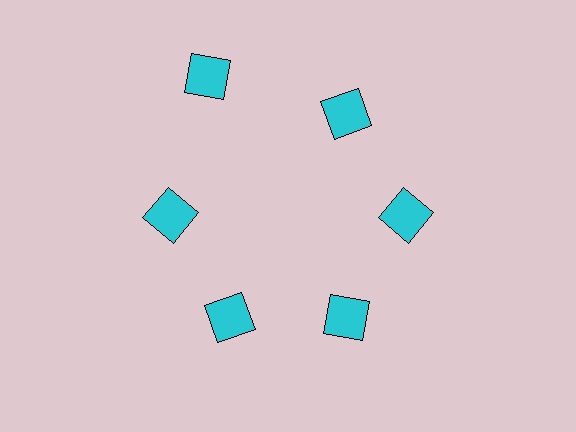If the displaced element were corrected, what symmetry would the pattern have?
It would have 6-fold rotational symmetry — the pattern would map onto itself every 60 degrees.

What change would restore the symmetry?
The symmetry would be restored by moving it inward, back onto the ring so that all 6 squares sit at equal angles and equal distance from the center.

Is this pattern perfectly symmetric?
No. The 6 cyan squares are arranged in a ring, but one element near the 11 o'clock position is pushed outward from the center, breaking the 6-fold rotational symmetry.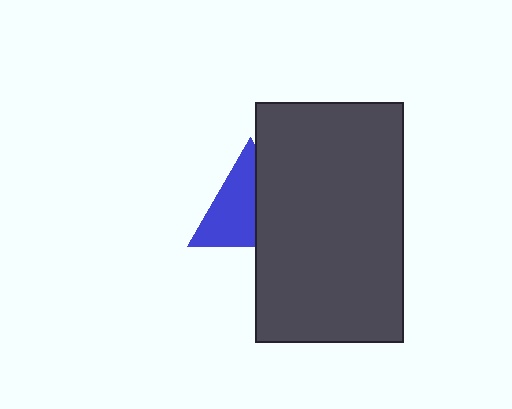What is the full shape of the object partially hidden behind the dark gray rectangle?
The partially hidden object is a blue triangle.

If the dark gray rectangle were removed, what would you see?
You would see the complete blue triangle.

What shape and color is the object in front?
The object in front is a dark gray rectangle.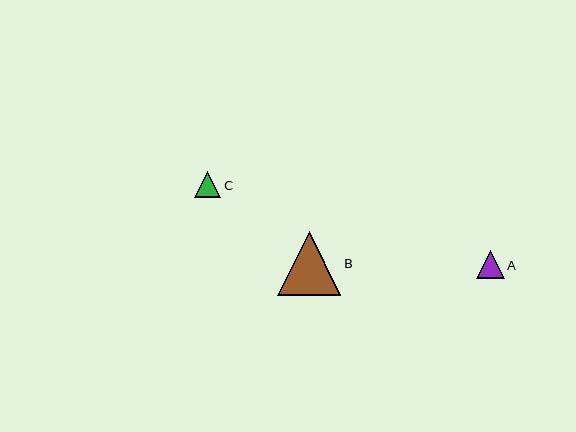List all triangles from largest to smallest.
From largest to smallest: B, A, C.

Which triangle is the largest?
Triangle B is the largest with a size of approximately 64 pixels.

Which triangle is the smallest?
Triangle C is the smallest with a size of approximately 26 pixels.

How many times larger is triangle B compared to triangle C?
Triangle B is approximately 2.4 times the size of triangle C.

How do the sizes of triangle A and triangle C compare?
Triangle A and triangle C are approximately the same size.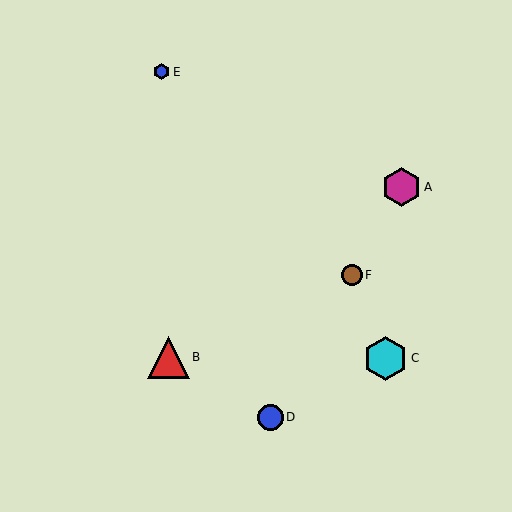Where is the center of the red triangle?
The center of the red triangle is at (169, 357).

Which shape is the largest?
The cyan hexagon (labeled C) is the largest.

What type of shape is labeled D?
Shape D is a blue circle.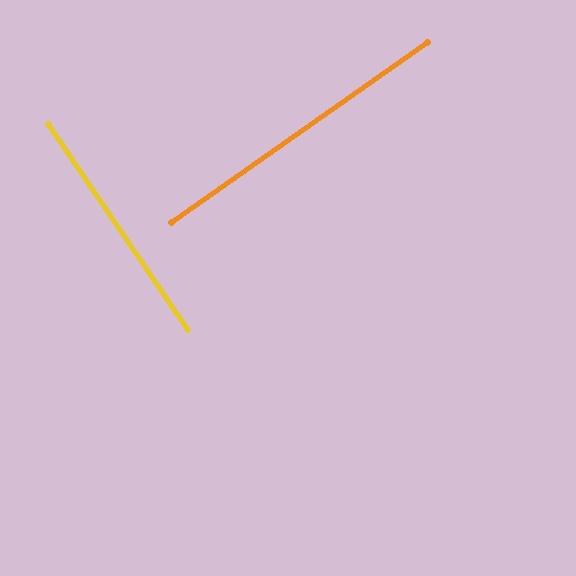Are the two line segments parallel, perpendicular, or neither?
Perpendicular — they meet at approximately 89°.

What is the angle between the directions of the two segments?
Approximately 89 degrees.